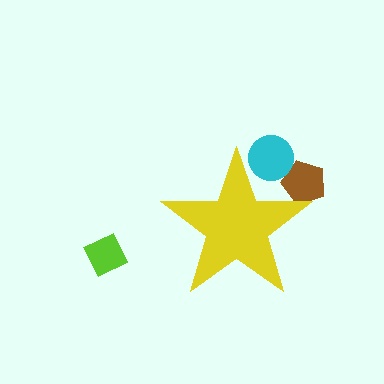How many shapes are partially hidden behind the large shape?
2 shapes are partially hidden.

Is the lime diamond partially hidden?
No, the lime diamond is fully visible.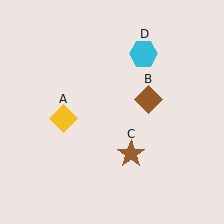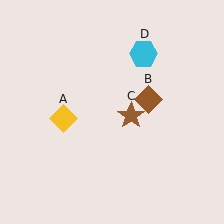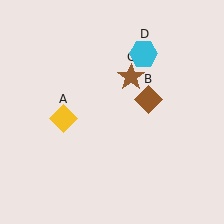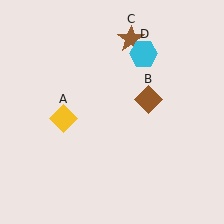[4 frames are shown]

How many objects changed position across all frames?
1 object changed position: brown star (object C).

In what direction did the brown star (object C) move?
The brown star (object C) moved up.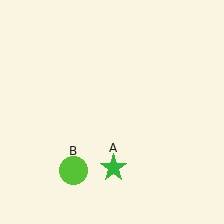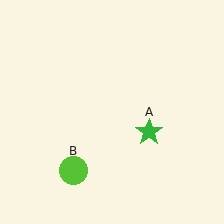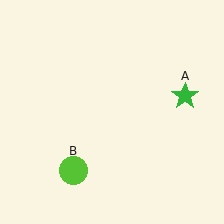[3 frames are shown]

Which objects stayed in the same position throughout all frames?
Lime circle (object B) remained stationary.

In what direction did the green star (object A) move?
The green star (object A) moved up and to the right.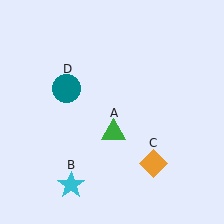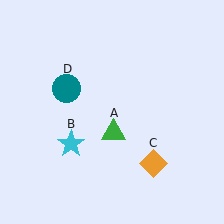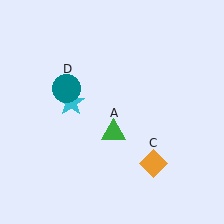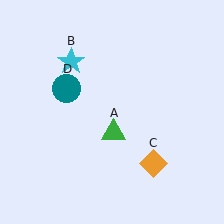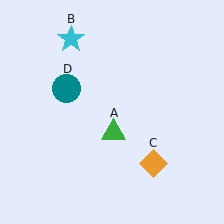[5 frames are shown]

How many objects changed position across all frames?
1 object changed position: cyan star (object B).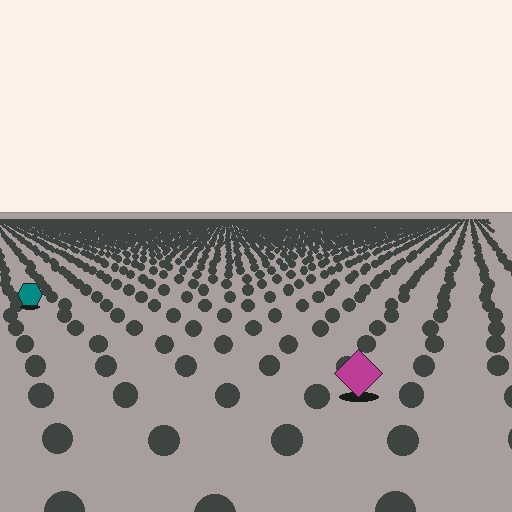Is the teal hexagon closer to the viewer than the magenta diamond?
No. The magenta diamond is closer — you can tell from the texture gradient: the ground texture is coarser near it.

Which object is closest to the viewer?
The magenta diamond is closest. The texture marks near it are larger and more spread out.